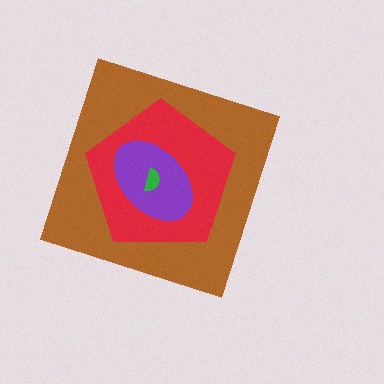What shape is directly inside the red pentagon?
The purple ellipse.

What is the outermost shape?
The brown diamond.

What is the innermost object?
The green semicircle.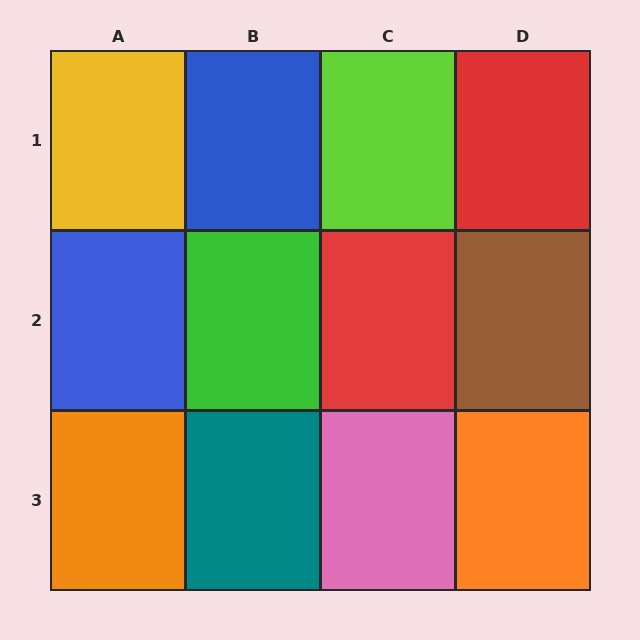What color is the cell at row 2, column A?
Blue.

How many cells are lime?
1 cell is lime.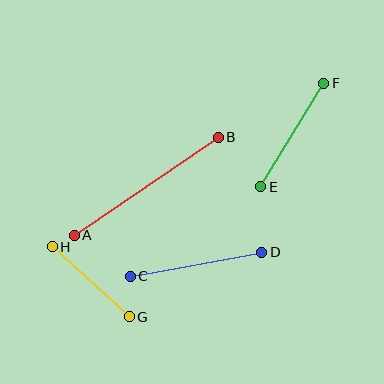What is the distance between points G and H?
The distance is approximately 104 pixels.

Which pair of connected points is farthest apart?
Points A and B are farthest apart.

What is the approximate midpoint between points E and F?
The midpoint is at approximately (292, 135) pixels.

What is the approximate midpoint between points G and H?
The midpoint is at approximately (91, 282) pixels.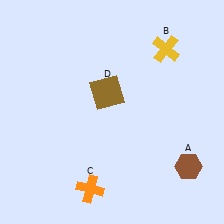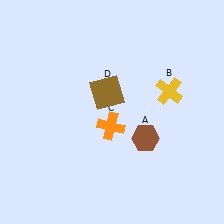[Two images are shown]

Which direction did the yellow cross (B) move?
The yellow cross (B) moved down.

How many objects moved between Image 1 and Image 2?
3 objects moved between the two images.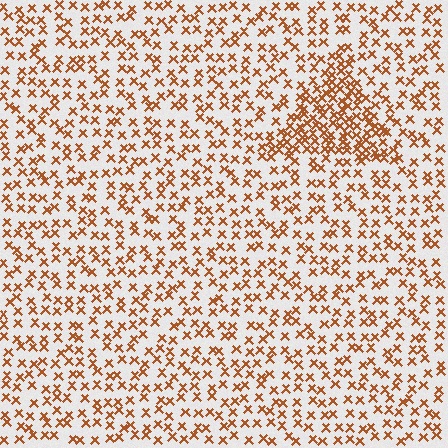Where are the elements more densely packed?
The elements are more densely packed inside the triangle boundary.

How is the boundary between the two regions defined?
The boundary is defined by a change in element density (approximately 2.2x ratio). All elements are the same color, size, and shape.